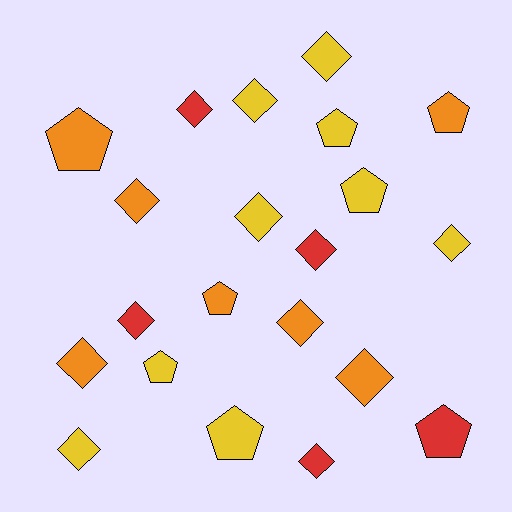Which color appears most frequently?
Yellow, with 9 objects.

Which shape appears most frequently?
Diamond, with 13 objects.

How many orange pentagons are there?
There are 3 orange pentagons.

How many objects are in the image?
There are 21 objects.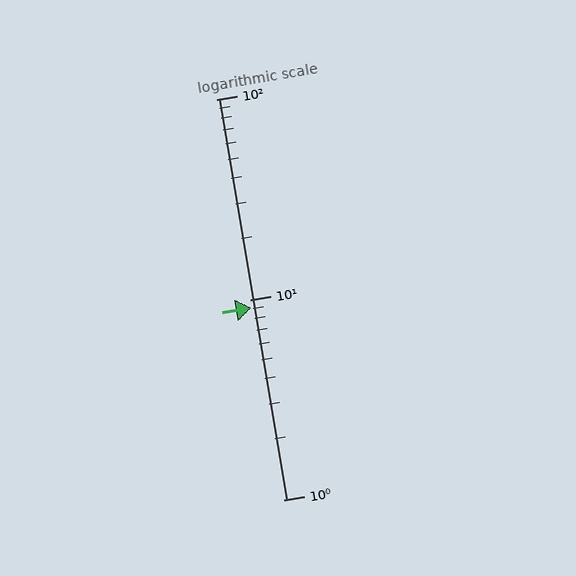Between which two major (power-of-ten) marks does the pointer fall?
The pointer is between 1 and 10.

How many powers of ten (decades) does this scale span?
The scale spans 2 decades, from 1 to 100.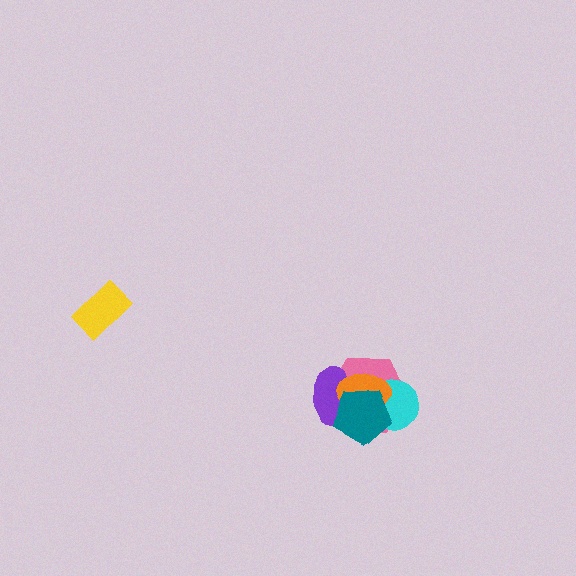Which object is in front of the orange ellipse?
The teal pentagon is in front of the orange ellipse.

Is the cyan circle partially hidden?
Yes, it is partially covered by another shape.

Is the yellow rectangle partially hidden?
No, no other shape covers it.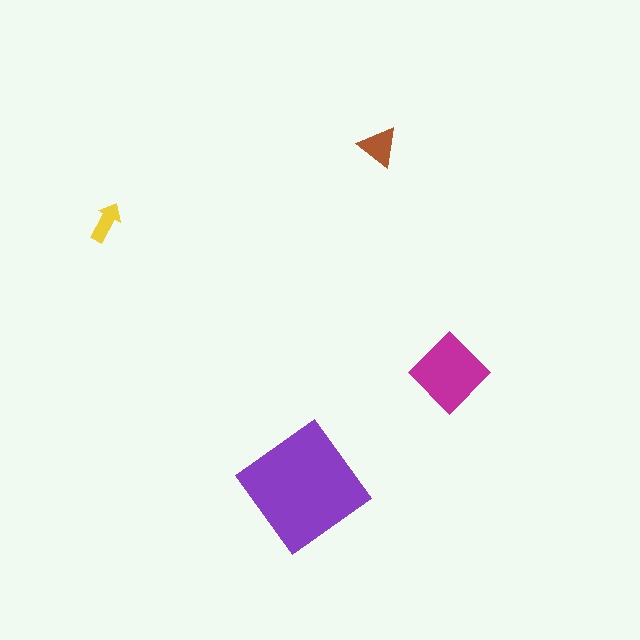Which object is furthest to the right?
The magenta diamond is rightmost.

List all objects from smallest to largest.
The yellow arrow, the brown triangle, the magenta diamond, the purple diamond.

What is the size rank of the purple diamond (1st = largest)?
1st.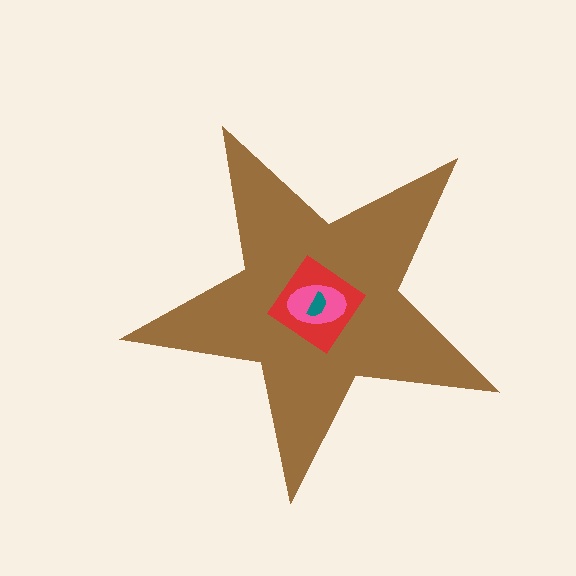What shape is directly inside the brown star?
The red diamond.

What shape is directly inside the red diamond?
The pink ellipse.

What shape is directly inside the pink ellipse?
The teal semicircle.